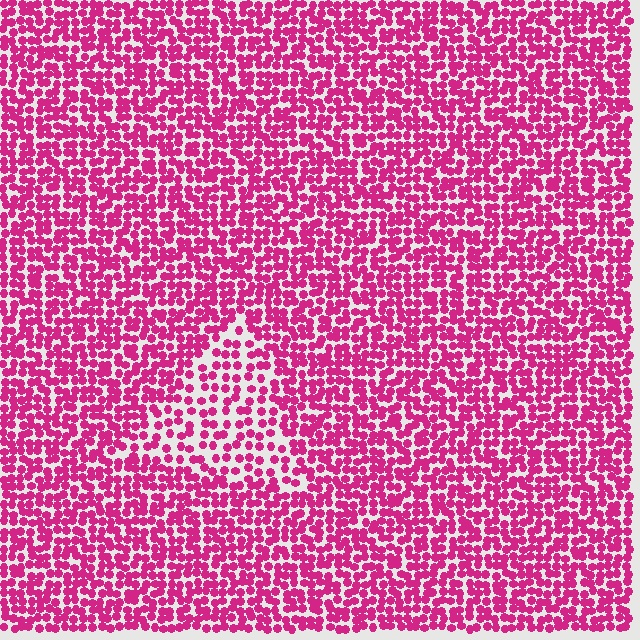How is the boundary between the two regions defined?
The boundary is defined by a change in element density (approximately 1.7x ratio). All elements are the same color, size, and shape.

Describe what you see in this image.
The image contains small magenta elements arranged at two different densities. A triangle-shaped region is visible where the elements are less densely packed than the surrounding area.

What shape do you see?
I see a triangle.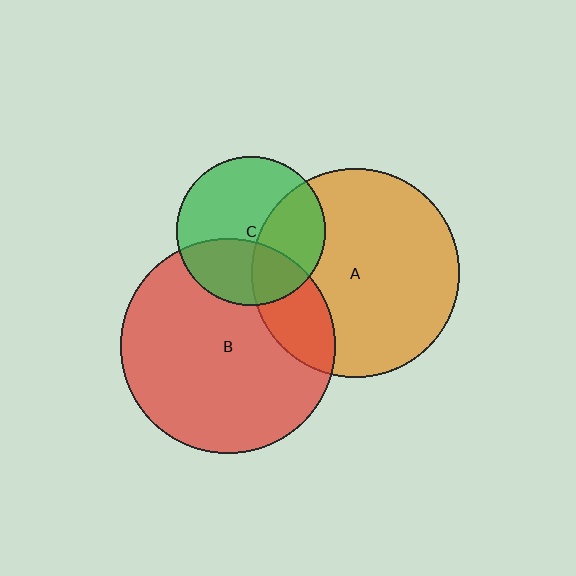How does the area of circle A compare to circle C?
Approximately 2.0 times.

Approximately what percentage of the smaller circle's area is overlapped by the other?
Approximately 35%.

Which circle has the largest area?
Circle B (red).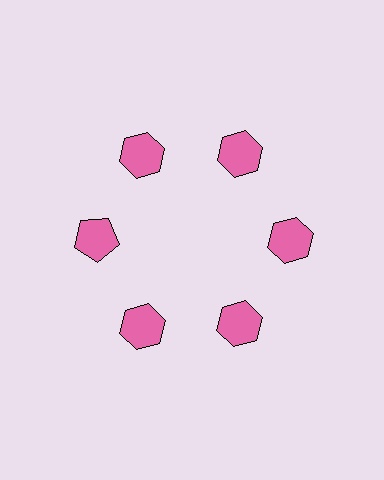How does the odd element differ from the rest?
It has a different shape: pentagon instead of hexagon.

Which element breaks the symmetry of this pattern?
The pink pentagon at roughly the 9 o'clock position breaks the symmetry. All other shapes are pink hexagons.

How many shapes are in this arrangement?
There are 6 shapes arranged in a ring pattern.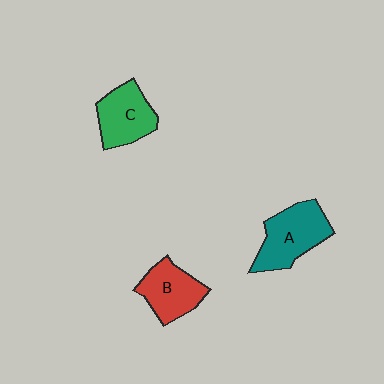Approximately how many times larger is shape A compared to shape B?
Approximately 1.2 times.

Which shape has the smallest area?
Shape B (red).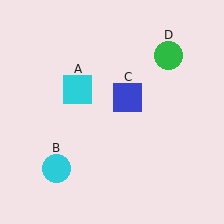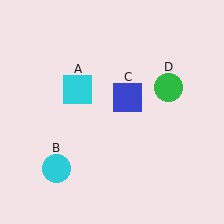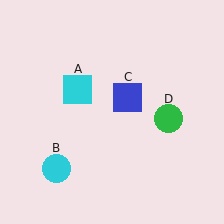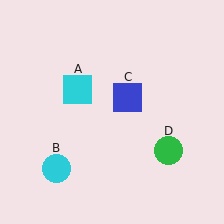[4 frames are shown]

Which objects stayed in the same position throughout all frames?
Cyan square (object A) and cyan circle (object B) and blue square (object C) remained stationary.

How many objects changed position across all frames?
1 object changed position: green circle (object D).